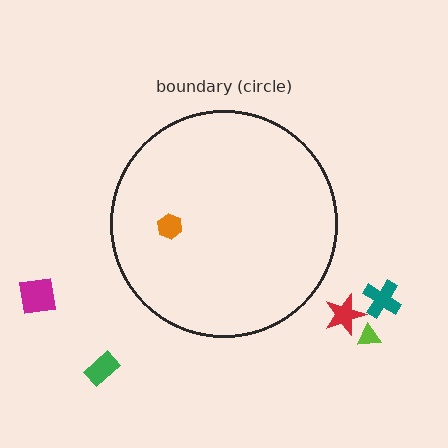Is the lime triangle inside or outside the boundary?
Outside.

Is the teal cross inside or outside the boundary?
Outside.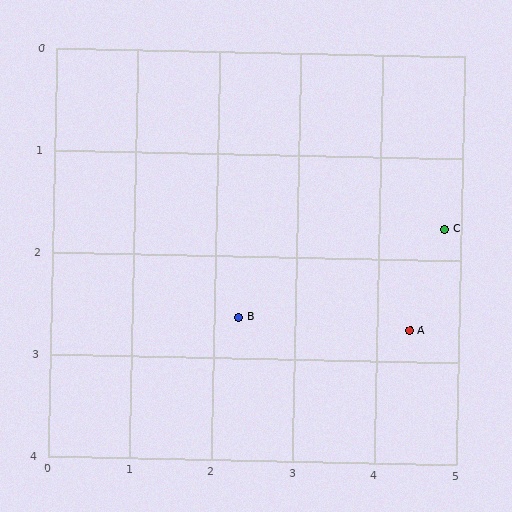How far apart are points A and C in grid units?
Points A and C are about 1.1 grid units apart.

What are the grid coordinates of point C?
Point C is at approximately (4.8, 1.7).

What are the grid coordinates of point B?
Point B is at approximately (2.3, 2.6).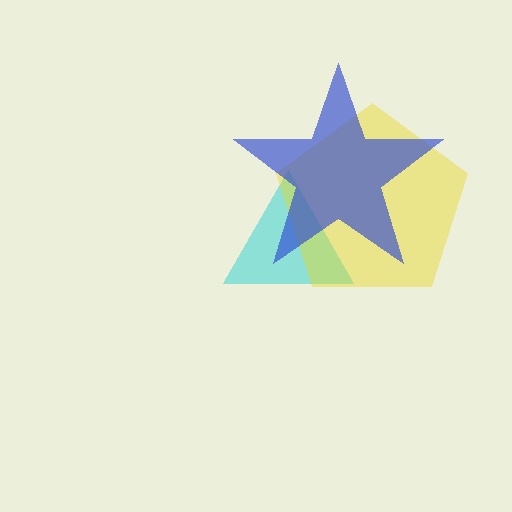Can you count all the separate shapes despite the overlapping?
Yes, there are 3 separate shapes.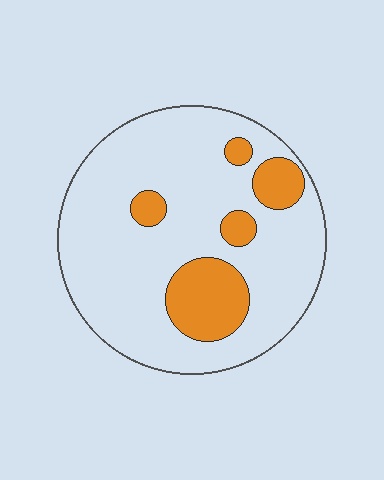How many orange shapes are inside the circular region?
5.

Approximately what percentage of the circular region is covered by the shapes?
Approximately 20%.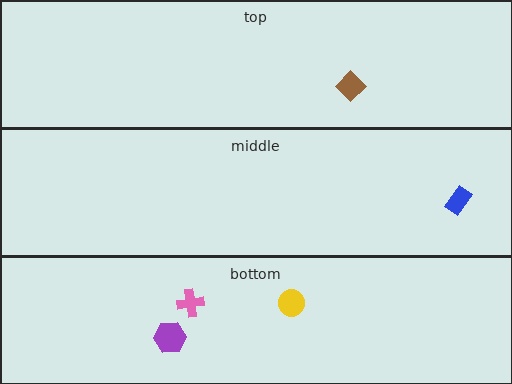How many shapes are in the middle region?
1.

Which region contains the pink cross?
The bottom region.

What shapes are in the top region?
The brown diamond.